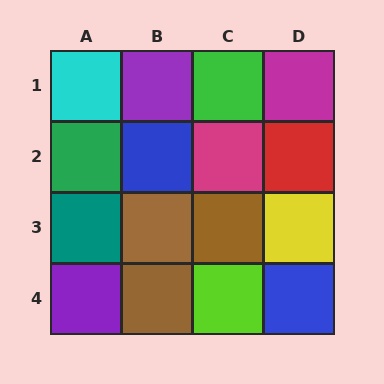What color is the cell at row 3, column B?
Brown.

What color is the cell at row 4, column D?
Blue.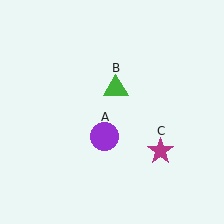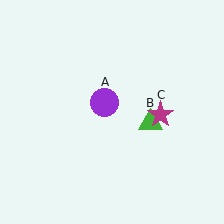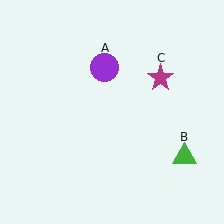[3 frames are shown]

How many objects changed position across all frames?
3 objects changed position: purple circle (object A), green triangle (object B), magenta star (object C).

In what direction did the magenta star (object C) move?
The magenta star (object C) moved up.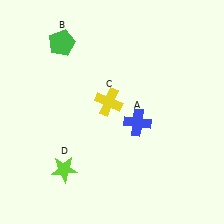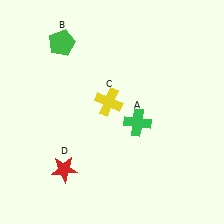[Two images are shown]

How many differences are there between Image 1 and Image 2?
There are 2 differences between the two images.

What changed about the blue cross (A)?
In Image 1, A is blue. In Image 2, it changed to green.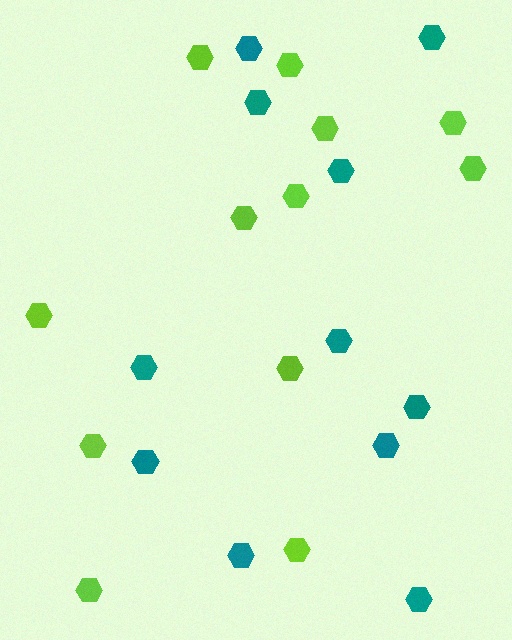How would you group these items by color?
There are 2 groups: one group of lime hexagons (12) and one group of teal hexagons (11).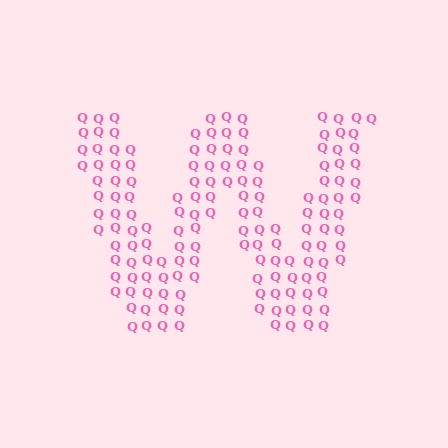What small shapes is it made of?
It is made of small letter Q's.